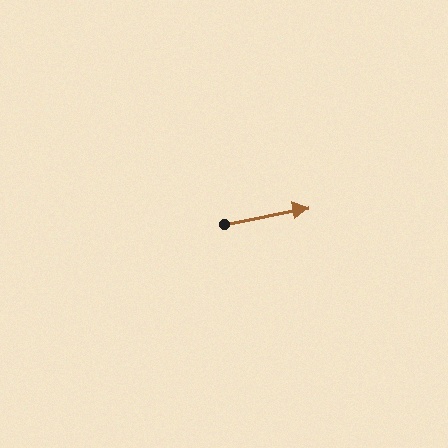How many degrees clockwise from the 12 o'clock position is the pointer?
Approximately 79 degrees.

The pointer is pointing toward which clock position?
Roughly 3 o'clock.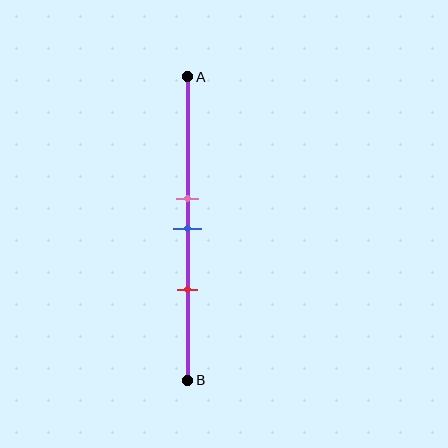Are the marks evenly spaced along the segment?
Yes, the marks are approximately evenly spaced.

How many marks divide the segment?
There are 3 marks dividing the segment.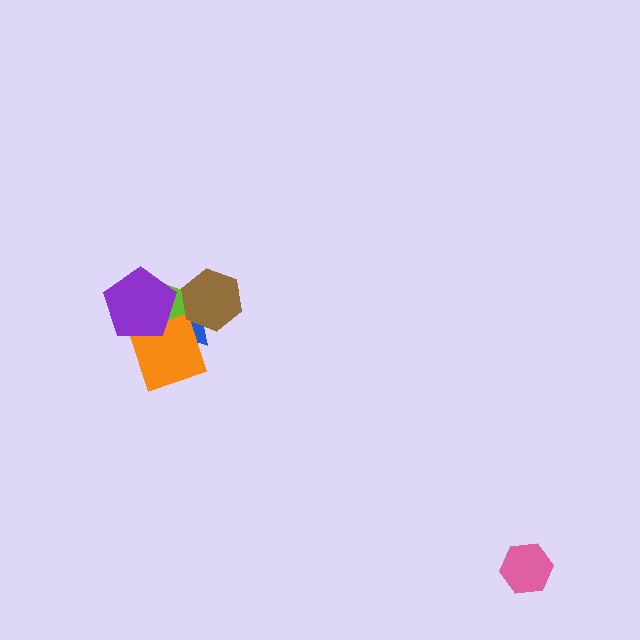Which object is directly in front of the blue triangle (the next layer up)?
The lime diamond is directly in front of the blue triangle.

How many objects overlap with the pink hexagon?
0 objects overlap with the pink hexagon.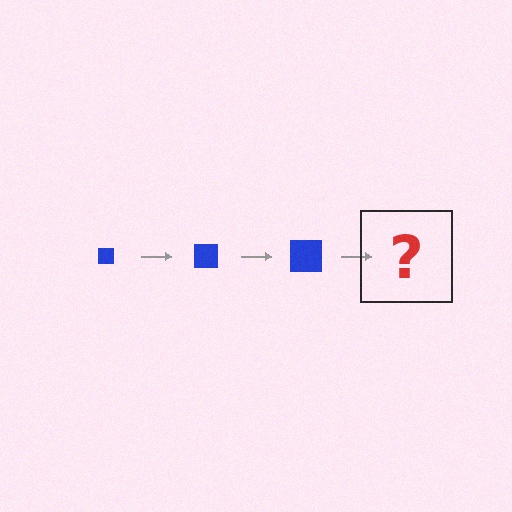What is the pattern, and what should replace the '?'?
The pattern is that the square gets progressively larger each step. The '?' should be a blue square, larger than the previous one.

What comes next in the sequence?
The next element should be a blue square, larger than the previous one.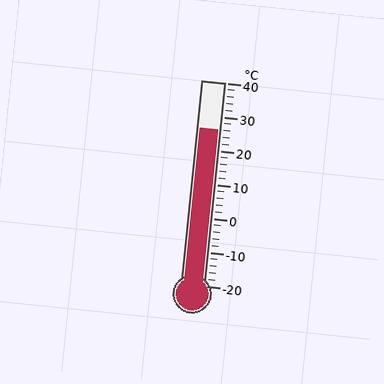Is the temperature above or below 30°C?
The temperature is below 30°C.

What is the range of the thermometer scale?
The thermometer scale ranges from -20°C to 40°C.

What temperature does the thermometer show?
The thermometer shows approximately 26°C.